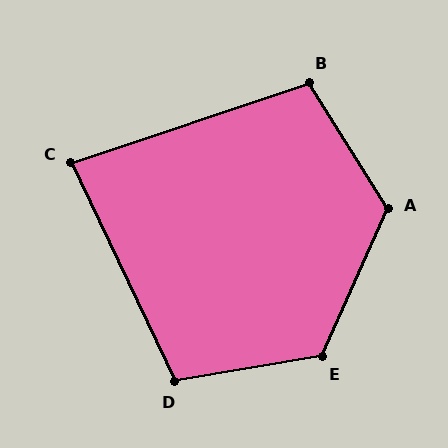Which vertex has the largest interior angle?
A, at approximately 124 degrees.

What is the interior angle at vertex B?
Approximately 104 degrees (obtuse).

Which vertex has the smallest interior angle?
C, at approximately 83 degrees.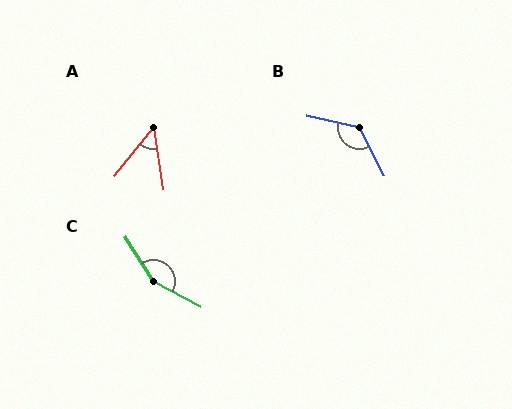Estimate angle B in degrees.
Approximately 129 degrees.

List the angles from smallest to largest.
A (47°), B (129°), C (150°).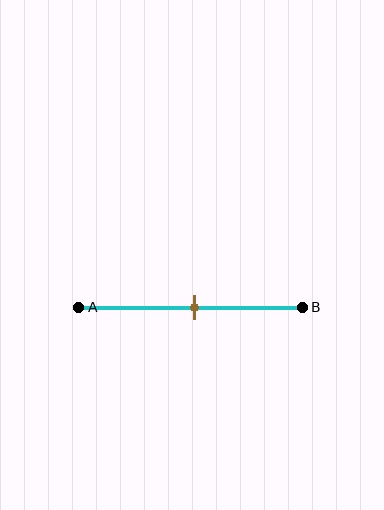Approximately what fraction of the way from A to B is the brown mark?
The brown mark is approximately 50% of the way from A to B.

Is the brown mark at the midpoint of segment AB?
Yes, the mark is approximately at the midpoint.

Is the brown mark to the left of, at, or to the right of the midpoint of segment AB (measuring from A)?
The brown mark is approximately at the midpoint of segment AB.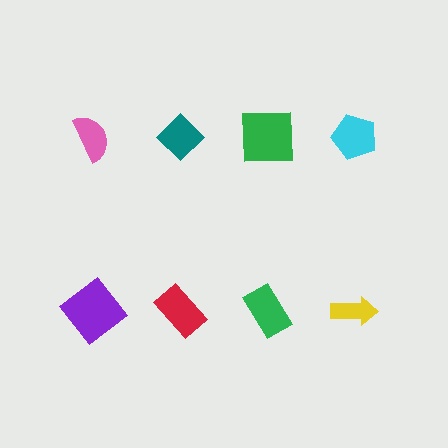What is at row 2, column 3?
A green rectangle.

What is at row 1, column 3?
A green square.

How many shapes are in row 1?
4 shapes.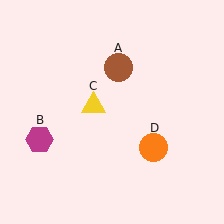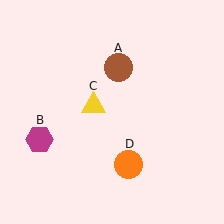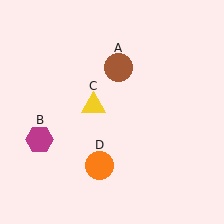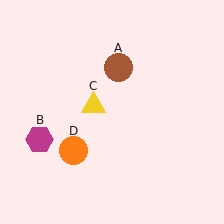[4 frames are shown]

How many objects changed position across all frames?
1 object changed position: orange circle (object D).